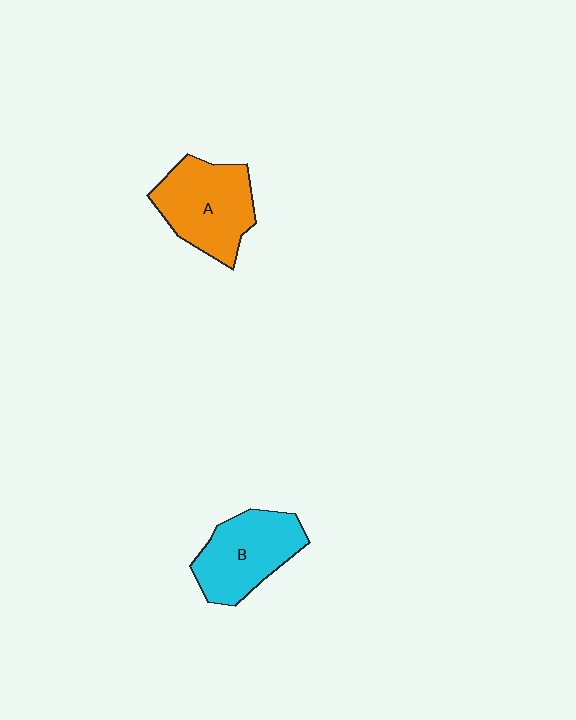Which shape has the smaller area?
Shape B (cyan).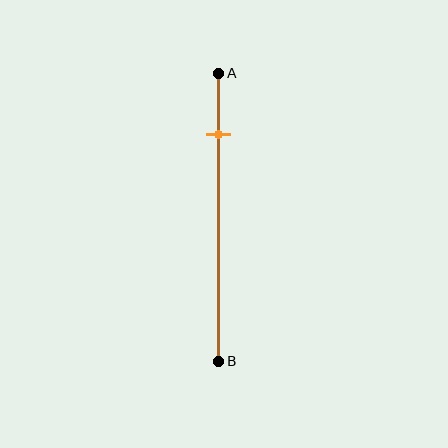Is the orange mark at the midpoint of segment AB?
No, the mark is at about 20% from A, not at the 50% midpoint.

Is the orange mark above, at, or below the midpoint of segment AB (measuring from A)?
The orange mark is above the midpoint of segment AB.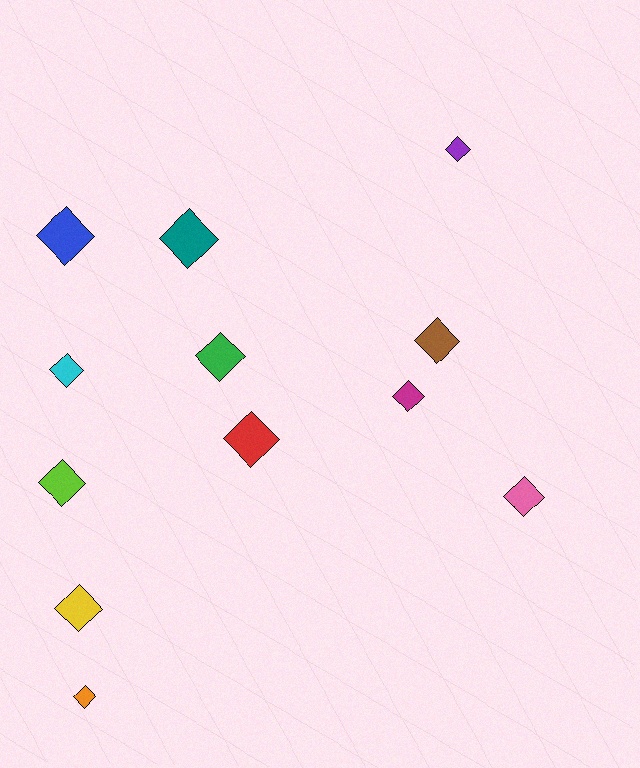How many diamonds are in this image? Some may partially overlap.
There are 12 diamonds.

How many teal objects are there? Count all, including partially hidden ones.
There is 1 teal object.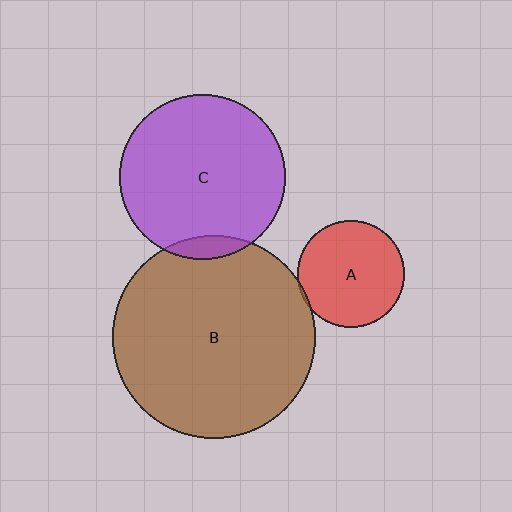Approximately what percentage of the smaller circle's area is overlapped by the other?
Approximately 5%.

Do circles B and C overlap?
Yes.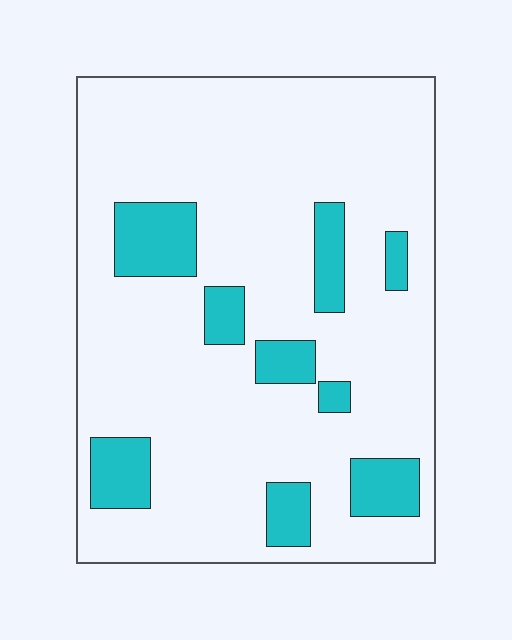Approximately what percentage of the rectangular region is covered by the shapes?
Approximately 15%.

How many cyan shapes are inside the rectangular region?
9.